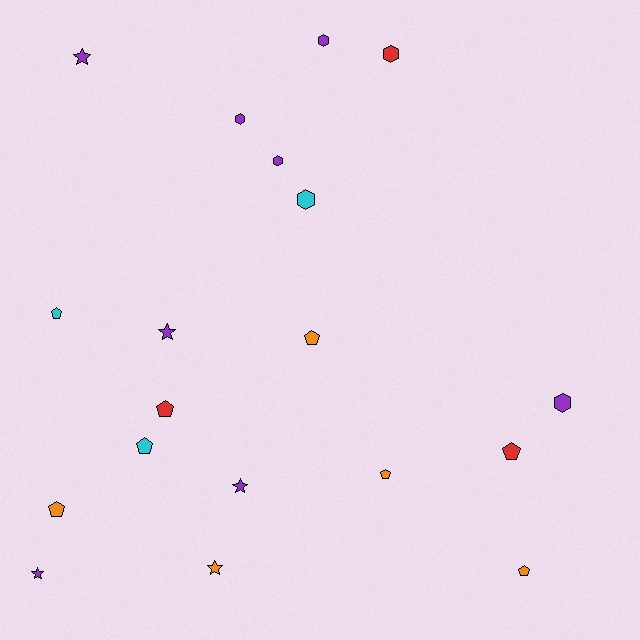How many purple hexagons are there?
There are 4 purple hexagons.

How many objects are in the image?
There are 19 objects.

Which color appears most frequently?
Purple, with 8 objects.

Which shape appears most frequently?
Pentagon, with 8 objects.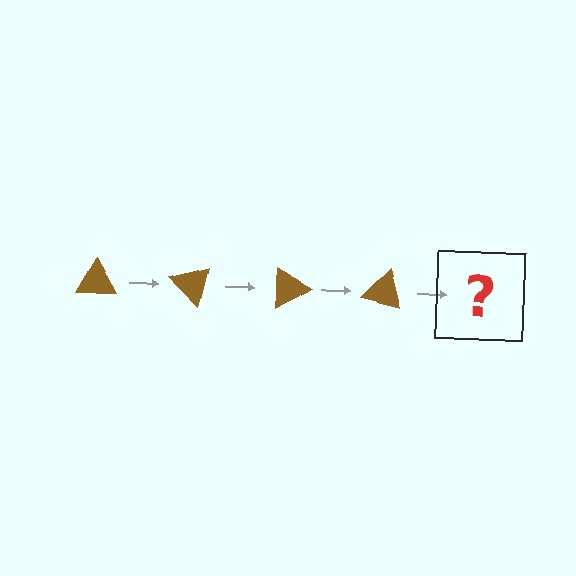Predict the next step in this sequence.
The next step is a brown triangle rotated 180 degrees.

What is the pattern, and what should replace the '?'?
The pattern is that the triangle rotates 45 degrees each step. The '?' should be a brown triangle rotated 180 degrees.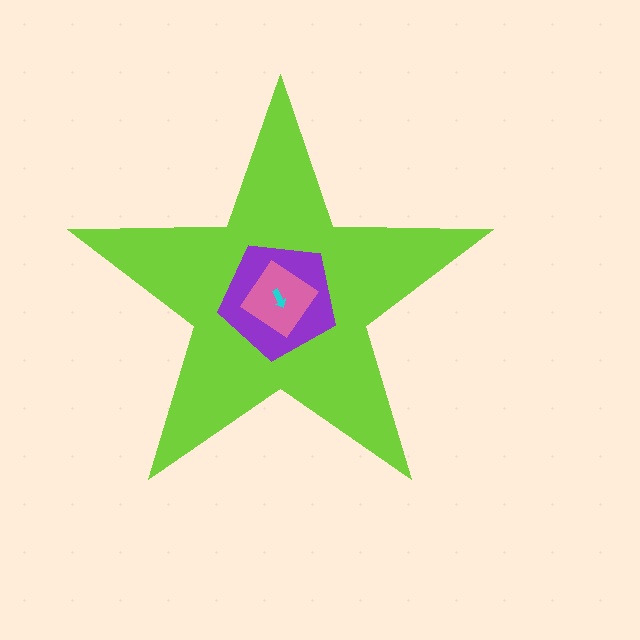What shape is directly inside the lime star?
The purple pentagon.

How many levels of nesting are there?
4.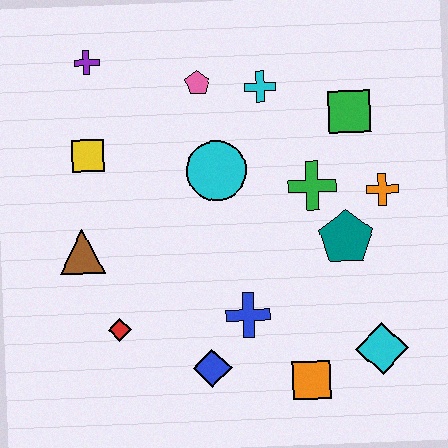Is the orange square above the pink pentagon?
No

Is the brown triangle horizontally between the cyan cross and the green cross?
No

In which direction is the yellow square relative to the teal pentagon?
The yellow square is to the left of the teal pentagon.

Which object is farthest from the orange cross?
The purple cross is farthest from the orange cross.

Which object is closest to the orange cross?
The teal pentagon is closest to the orange cross.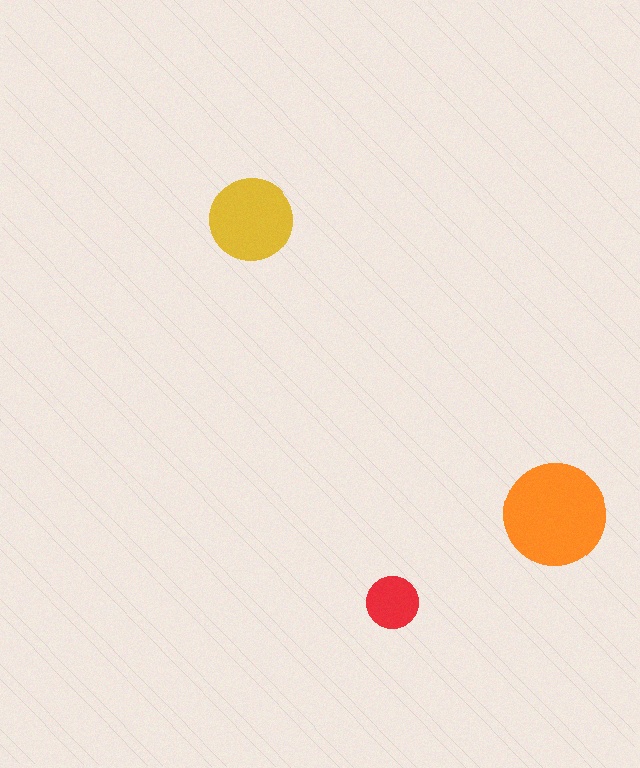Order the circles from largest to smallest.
the orange one, the yellow one, the red one.